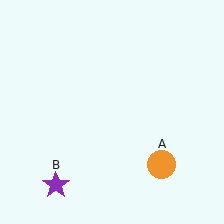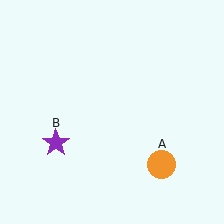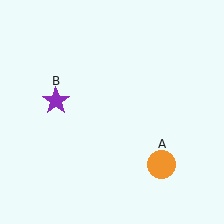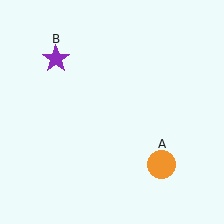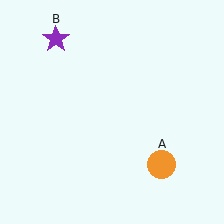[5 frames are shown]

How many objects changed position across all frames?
1 object changed position: purple star (object B).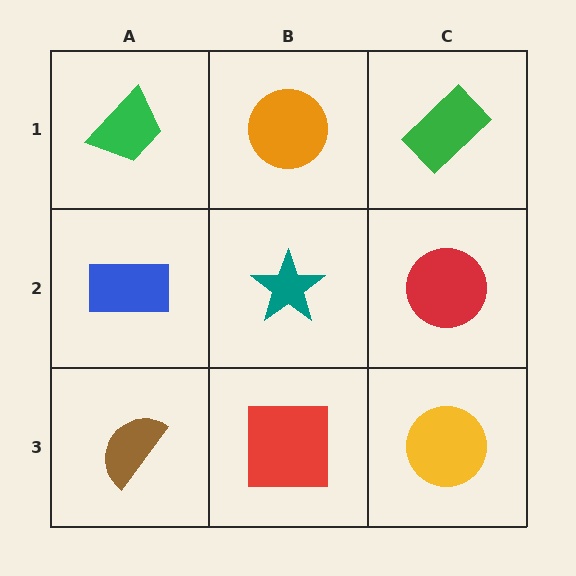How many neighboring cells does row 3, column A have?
2.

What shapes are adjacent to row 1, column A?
A blue rectangle (row 2, column A), an orange circle (row 1, column B).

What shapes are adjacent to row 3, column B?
A teal star (row 2, column B), a brown semicircle (row 3, column A), a yellow circle (row 3, column C).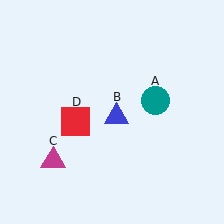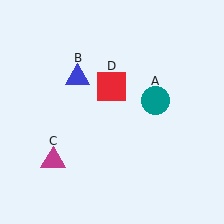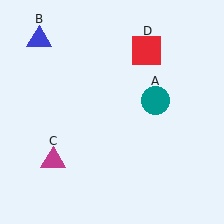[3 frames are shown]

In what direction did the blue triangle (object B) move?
The blue triangle (object B) moved up and to the left.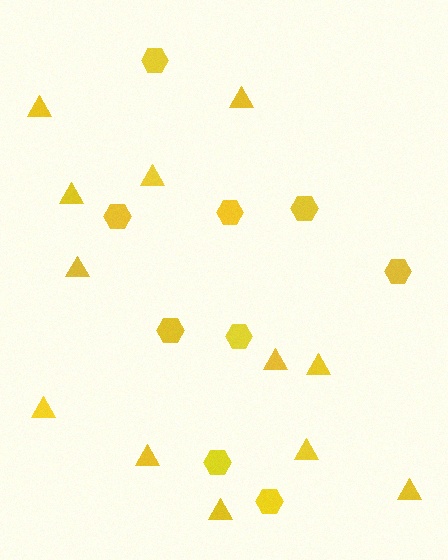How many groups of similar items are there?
There are 2 groups: one group of triangles (12) and one group of hexagons (9).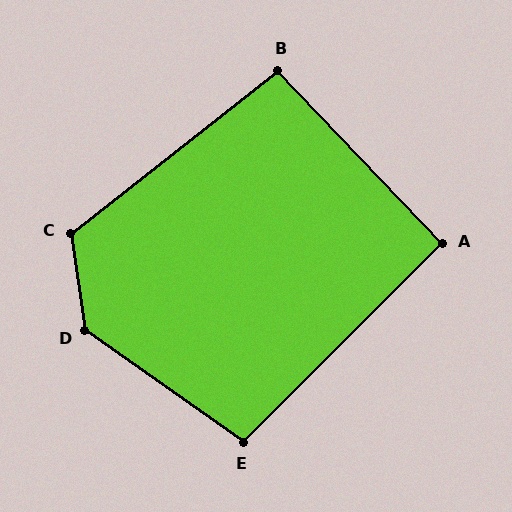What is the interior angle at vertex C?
Approximately 120 degrees (obtuse).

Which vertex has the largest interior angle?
D, at approximately 133 degrees.